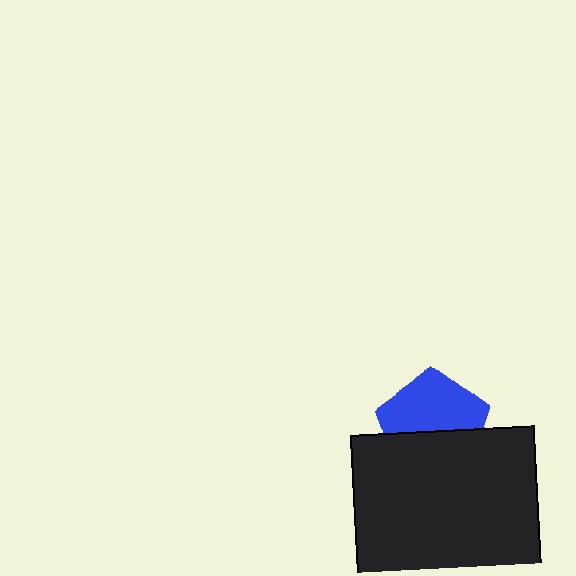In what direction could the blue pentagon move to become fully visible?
The blue pentagon could move up. That would shift it out from behind the black square entirely.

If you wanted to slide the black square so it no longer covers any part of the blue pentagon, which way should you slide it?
Slide it down — that is the most direct way to separate the two shapes.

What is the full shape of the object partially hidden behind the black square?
The partially hidden object is a blue pentagon.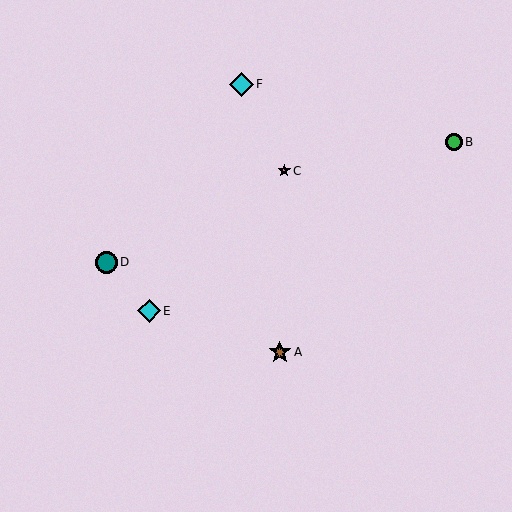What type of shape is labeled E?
Shape E is a cyan diamond.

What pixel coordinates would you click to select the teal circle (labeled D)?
Click at (106, 262) to select the teal circle D.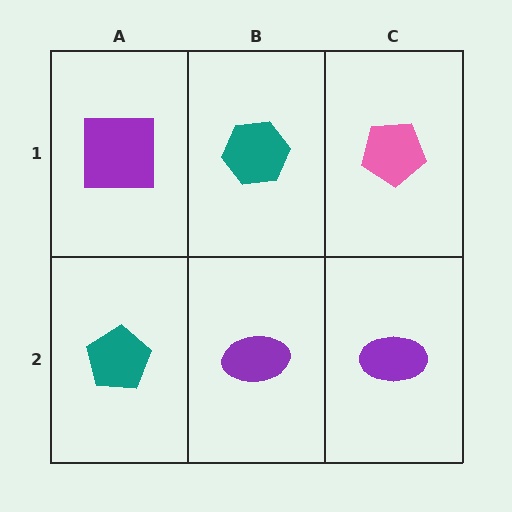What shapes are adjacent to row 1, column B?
A purple ellipse (row 2, column B), a purple square (row 1, column A), a pink pentagon (row 1, column C).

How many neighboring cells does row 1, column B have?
3.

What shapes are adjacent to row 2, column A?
A purple square (row 1, column A), a purple ellipse (row 2, column B).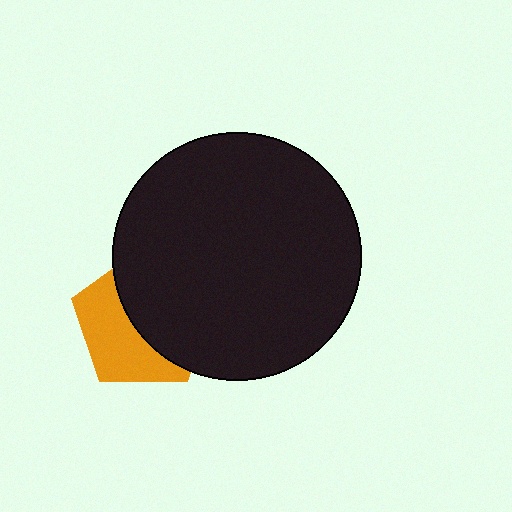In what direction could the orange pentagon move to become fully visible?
The orange pentagon could move left. That would shift it out from behind the black circle entirely.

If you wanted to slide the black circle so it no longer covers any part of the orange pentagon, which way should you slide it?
Slide it right — that is the most direct way to separate the two shapes.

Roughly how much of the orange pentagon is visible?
About half of it is visible (roughly 45%).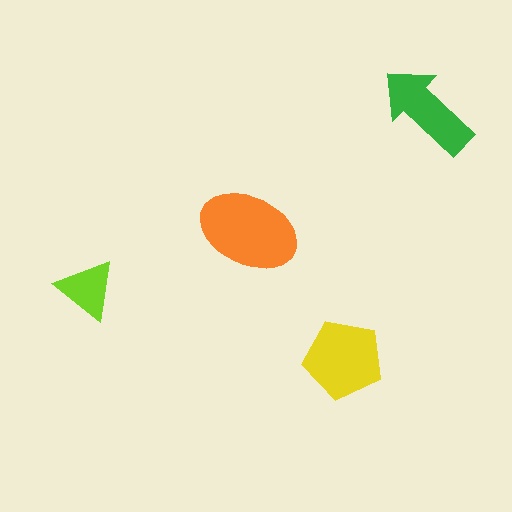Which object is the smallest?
The lime triangle.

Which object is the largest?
The orange ellipse.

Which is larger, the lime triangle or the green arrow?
The green arrow.